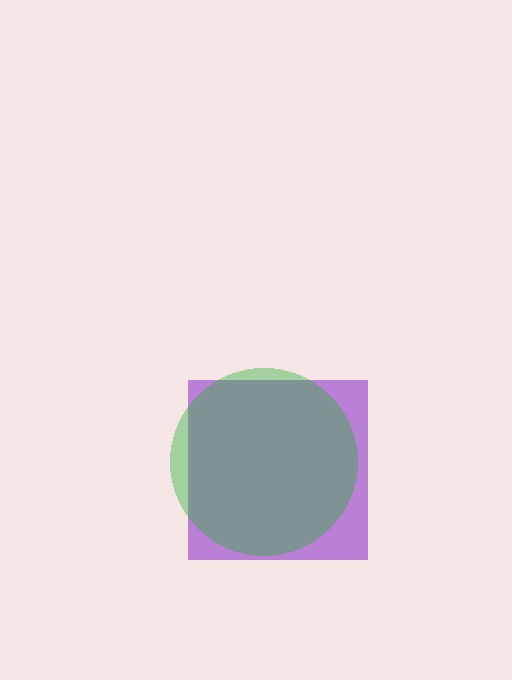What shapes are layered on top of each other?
The layered shapes are: a purple square, a green circle.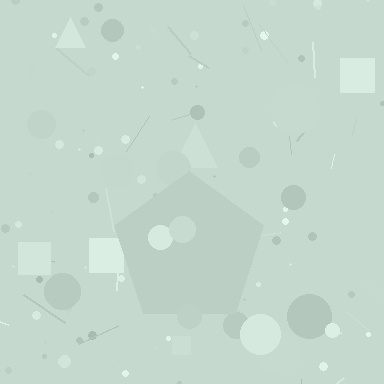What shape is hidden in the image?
A pentagon is hidden in the image.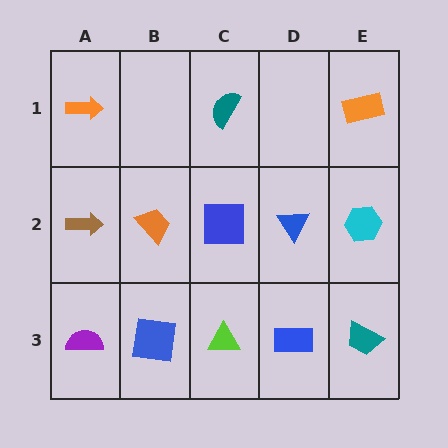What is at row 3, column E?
A teal trapezoid.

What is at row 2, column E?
A cyan hexagon.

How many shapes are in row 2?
5 shapes.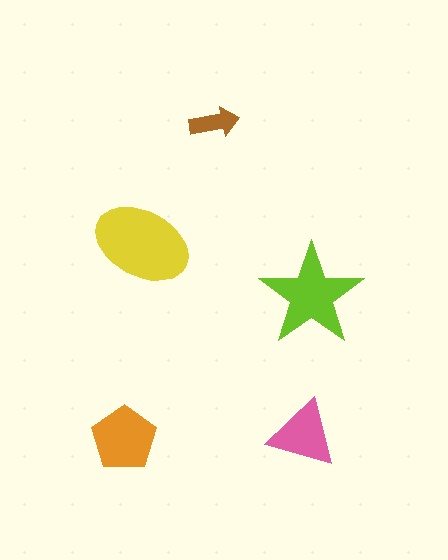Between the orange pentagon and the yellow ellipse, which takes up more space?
The yellow ellipse.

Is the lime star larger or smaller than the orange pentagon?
Larger.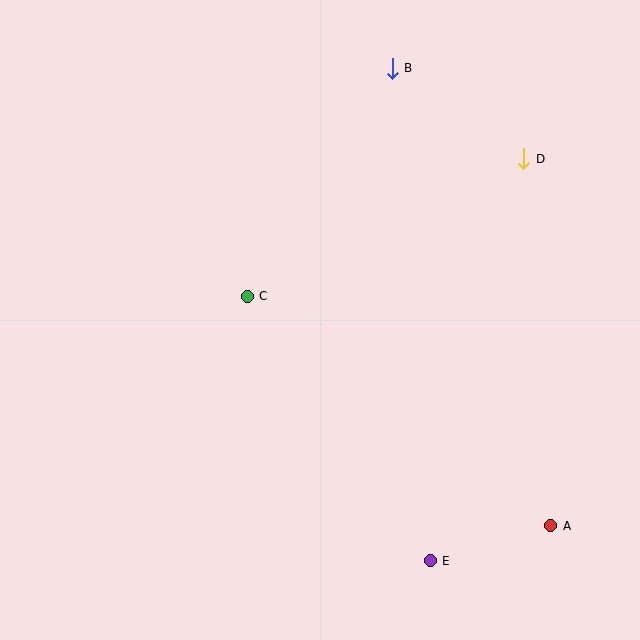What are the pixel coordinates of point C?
Point C is at (247, 296).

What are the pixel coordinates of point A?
Point A is at (551, 526).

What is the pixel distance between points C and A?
The distance between C and A is 381 pixels.